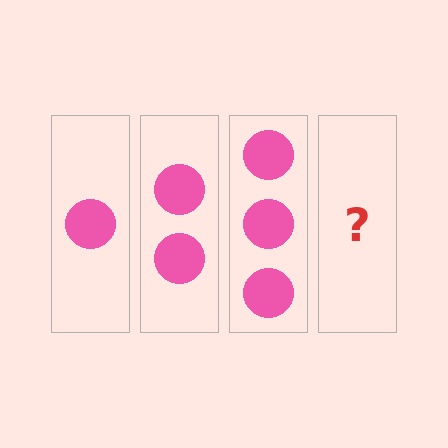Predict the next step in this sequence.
The next step is 4 circles.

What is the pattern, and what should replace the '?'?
The pattern is that each step adds one more circle. The '?' should be 4 circles.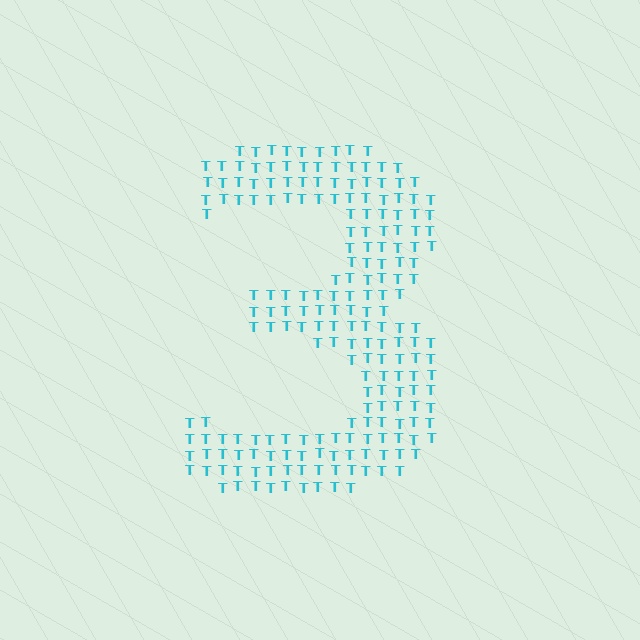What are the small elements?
The small elements are letter T's.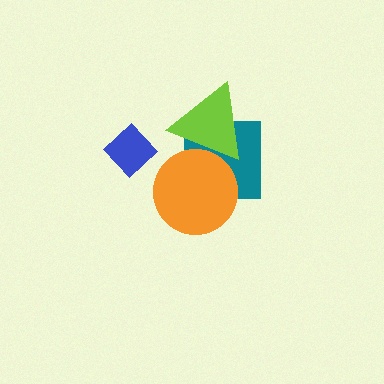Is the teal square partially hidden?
Yes, it is partially covered by another shape.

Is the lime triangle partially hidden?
Yes, it is partially covered by another shape.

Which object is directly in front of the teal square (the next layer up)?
The lime triangle is directly in front of the teal square.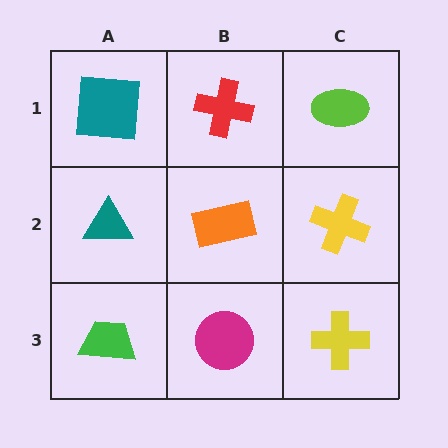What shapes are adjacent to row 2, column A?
A teal square (row 1, column A), a green trapezoid (row 3, column A), an orange rectangle (row 2, column B).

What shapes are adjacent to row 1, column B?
An orange rectangle (row 2, column B), a teal square (row 1, column A), a lime ellipse (row 1, column C).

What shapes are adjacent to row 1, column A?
A teal triangle (row 2, column A), a red cross (row 1, column B).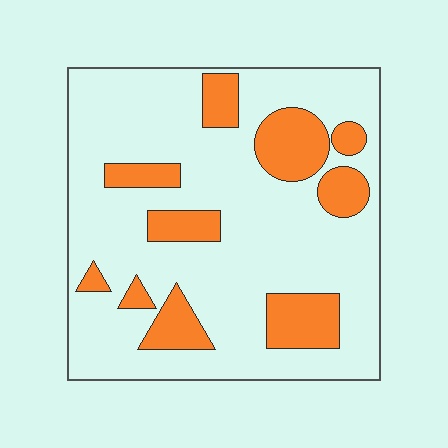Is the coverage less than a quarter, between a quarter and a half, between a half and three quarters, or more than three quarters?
Less than a quarter.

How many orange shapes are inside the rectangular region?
10.